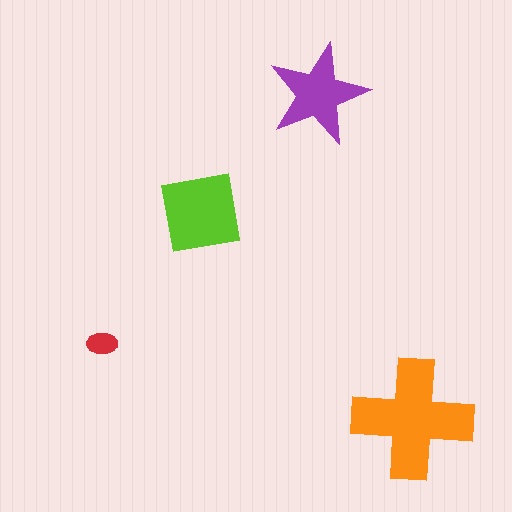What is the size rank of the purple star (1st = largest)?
3rd.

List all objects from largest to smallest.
The orange cross, the lime square, the purple star, the red ellipse.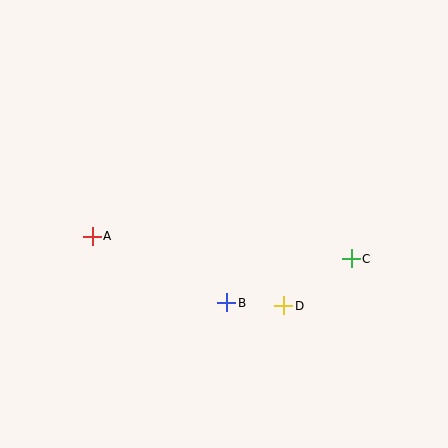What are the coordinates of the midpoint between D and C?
The midpoint between D and C is at (317, 282).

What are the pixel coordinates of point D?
Point D is at (284, 306).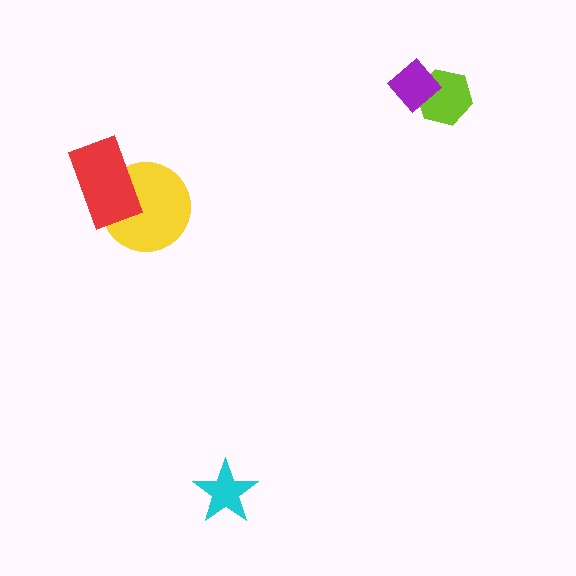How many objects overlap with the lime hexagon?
1 object overlaps with the lime hexagon.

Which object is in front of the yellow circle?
The red rectangle is in front of the yellow circle.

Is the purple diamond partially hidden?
No, no other shape covers it.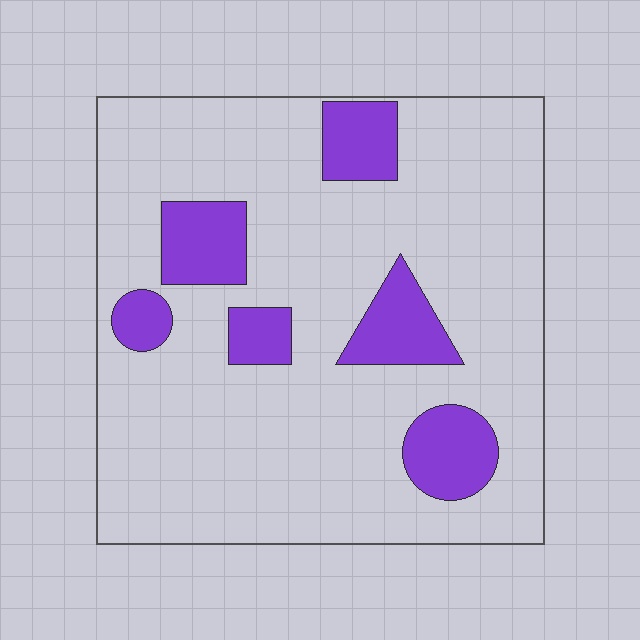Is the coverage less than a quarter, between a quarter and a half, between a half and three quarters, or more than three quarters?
Less than a quarter.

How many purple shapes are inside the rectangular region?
6.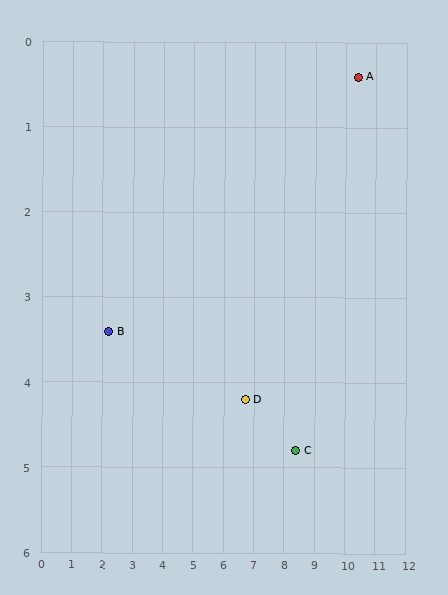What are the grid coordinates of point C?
Point C is at approximately (8.4, 4.8).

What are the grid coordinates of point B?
Point B is at approximately (2.2, 3.4).